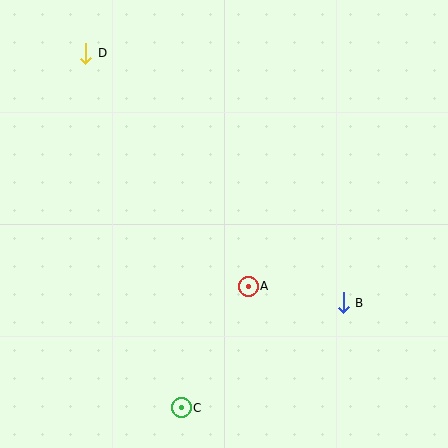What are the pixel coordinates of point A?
Point A is at (248, 286).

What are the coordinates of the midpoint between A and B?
The midpoint between A and B is at (296, 295).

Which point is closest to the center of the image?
Point A at (248, 286) is closest to the center.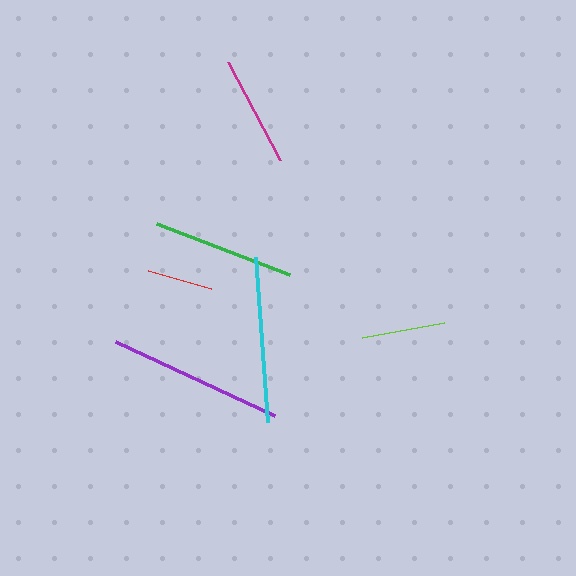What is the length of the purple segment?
The purple segment is approximately 176 pixels long.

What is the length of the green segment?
The green segment is approximately 142 pixels long.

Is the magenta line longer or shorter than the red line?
The magenta line is longer than the red line.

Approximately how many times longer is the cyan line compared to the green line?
The cyan line is approximately 1.2 times the length of the green line.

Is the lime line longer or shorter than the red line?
The lime line is longer than the red line.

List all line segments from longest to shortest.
From longest to shortest: purple, cyan, green, magenta, lime, red.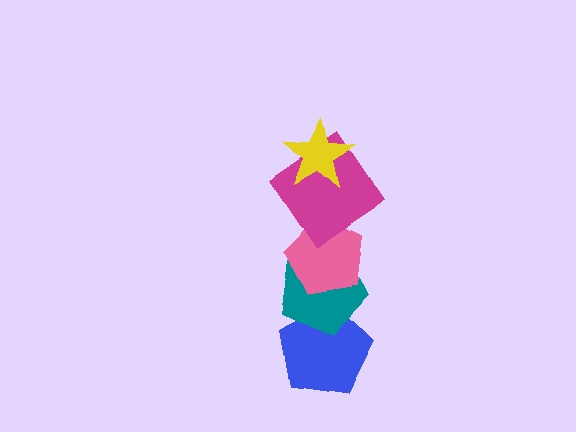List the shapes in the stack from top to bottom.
From top to bottom: the yellow star, the magenta diamond, the pink pentagon, the teal pentagon, the blue pentagon.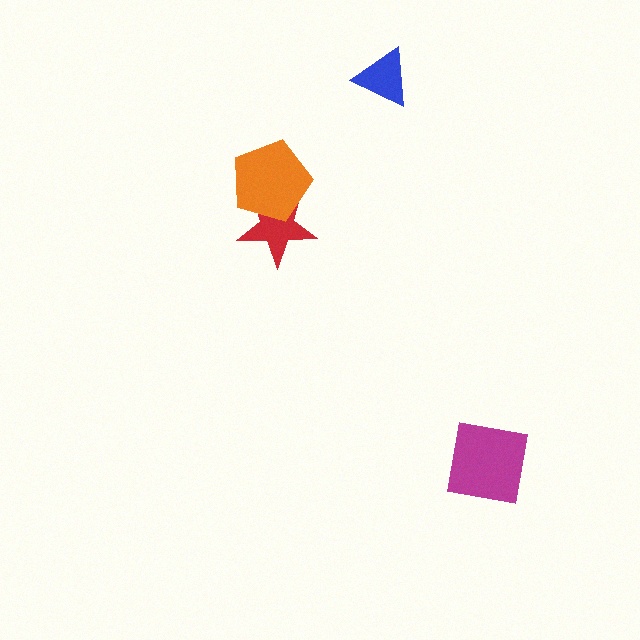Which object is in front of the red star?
The orange pentagon is in front of the red star.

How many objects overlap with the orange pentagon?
1 object overlaps with the orange pentagon.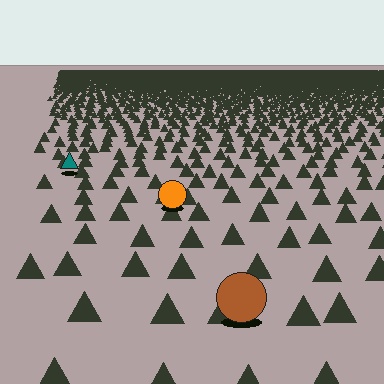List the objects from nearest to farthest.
From nearest to farthest: the brown circle, the orange circle, the teal triangle.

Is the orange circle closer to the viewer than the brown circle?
No. The brown circle is closer — you can tell from the texture gradient: the ground texture is coarser near it.